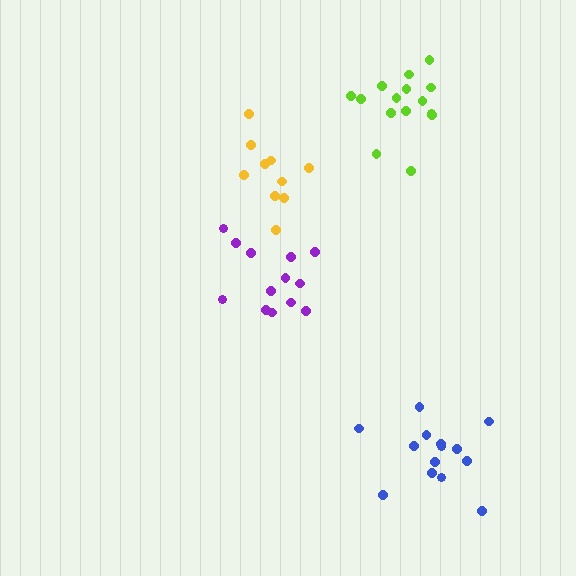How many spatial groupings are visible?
There are 4 spatial groupings.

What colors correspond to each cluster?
The clusters are colored: blue, lime, yellow, purple.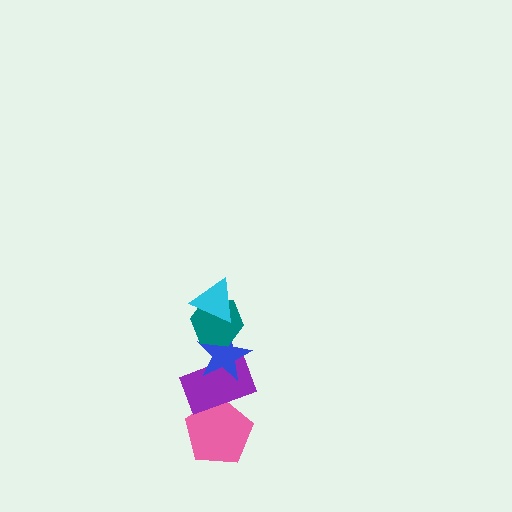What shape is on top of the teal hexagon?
The cyan triangle is on top of the teal hexagon.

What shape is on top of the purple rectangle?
The blue star is on top of the purple rectangle.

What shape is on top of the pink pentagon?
The purple rectangle is on top of the pink pentagon.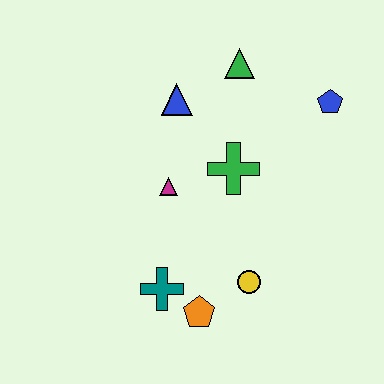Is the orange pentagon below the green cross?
Yes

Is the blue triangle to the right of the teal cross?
Yes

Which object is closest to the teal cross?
The orange pentagon is closest to the teal cross.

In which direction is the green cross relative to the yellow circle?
The green cross is above the yellow circle.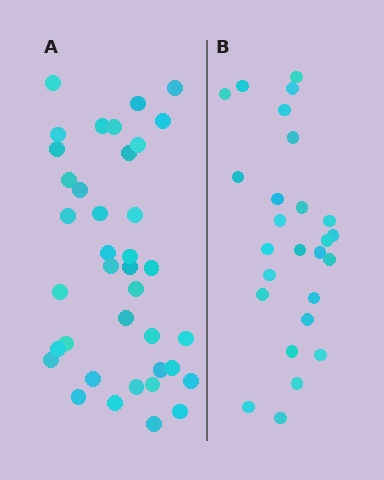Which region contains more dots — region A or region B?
Region A (the left region) has more dots.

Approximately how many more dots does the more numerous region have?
Region A has roughly 12 or so more dots than region B.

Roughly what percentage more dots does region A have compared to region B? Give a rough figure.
About 45% more.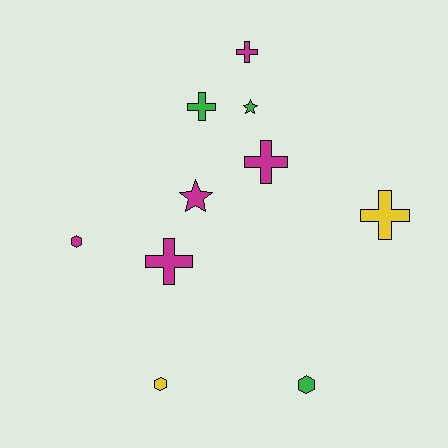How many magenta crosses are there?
There are 3 magenta crosses.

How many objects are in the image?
There are 10 objects.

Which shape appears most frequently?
Cross, with 5 objects.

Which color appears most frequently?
Magenta, with 5 objects.